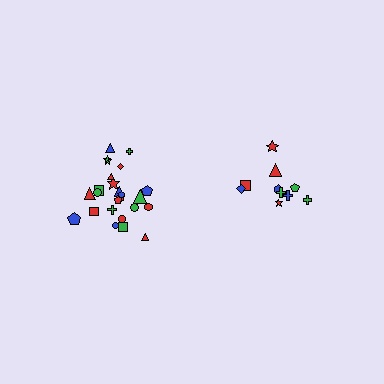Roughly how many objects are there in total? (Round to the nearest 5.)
Roughly 35 objects in total.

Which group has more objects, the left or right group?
The left group.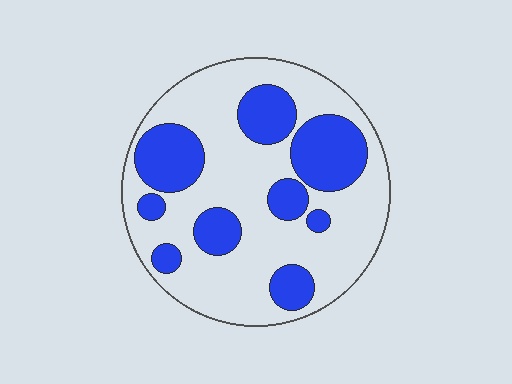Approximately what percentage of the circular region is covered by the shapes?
Approximately 30%.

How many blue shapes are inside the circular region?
9.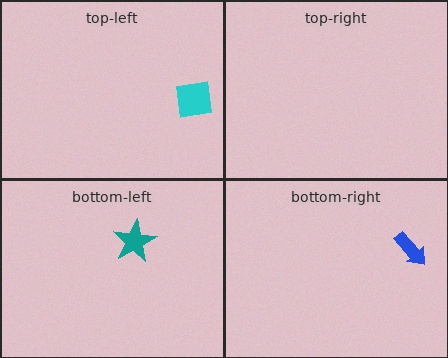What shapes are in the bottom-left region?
The teal star.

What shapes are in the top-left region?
The cyan square.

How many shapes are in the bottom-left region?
1.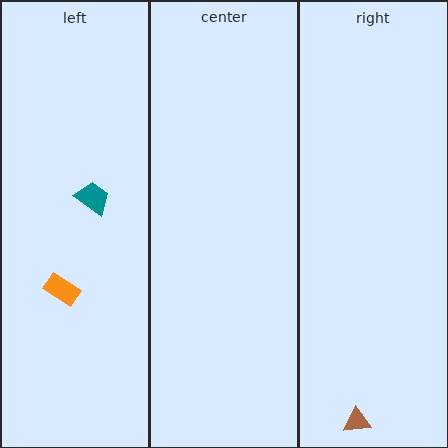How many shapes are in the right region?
1.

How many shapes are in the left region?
2.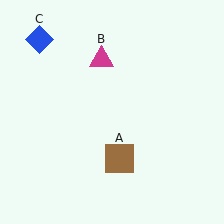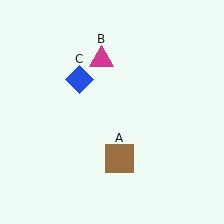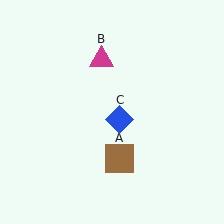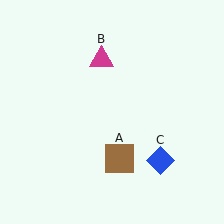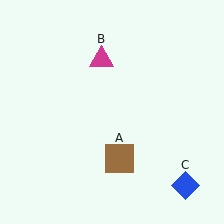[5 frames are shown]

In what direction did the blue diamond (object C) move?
The blue diamond (object C) moved down and to the right.